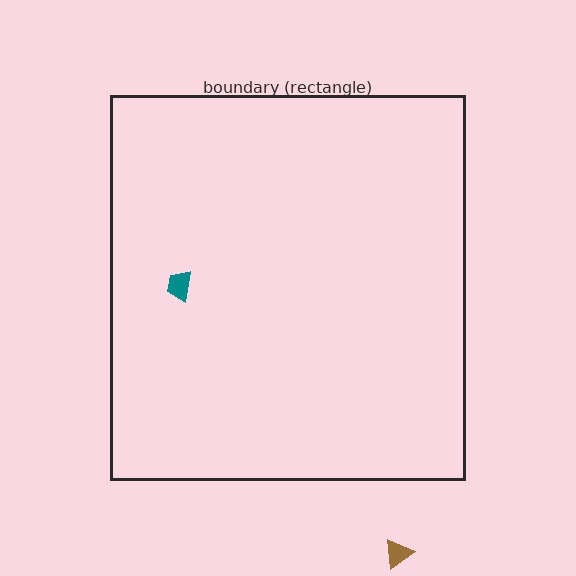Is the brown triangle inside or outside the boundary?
Outside.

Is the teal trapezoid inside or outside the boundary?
Inside.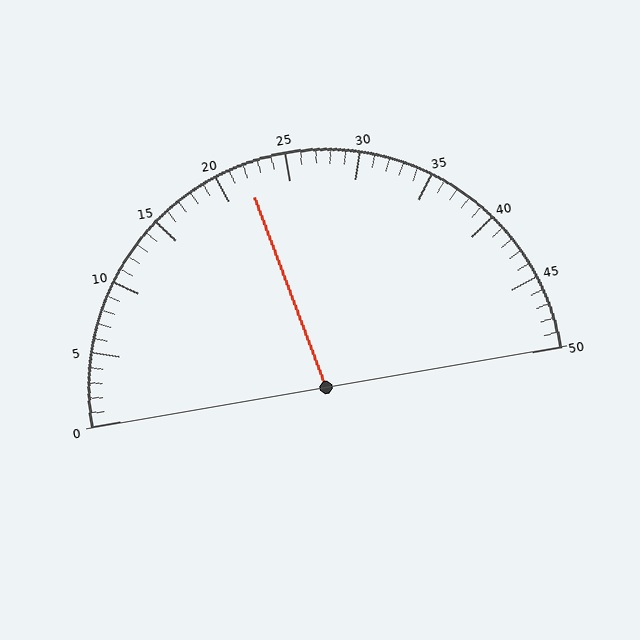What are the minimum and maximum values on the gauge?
The gauge ranges from 0 to 50.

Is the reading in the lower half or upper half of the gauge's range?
The reading is in the lower half of the range (0 to 50).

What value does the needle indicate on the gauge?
The needle indicates approximately 22.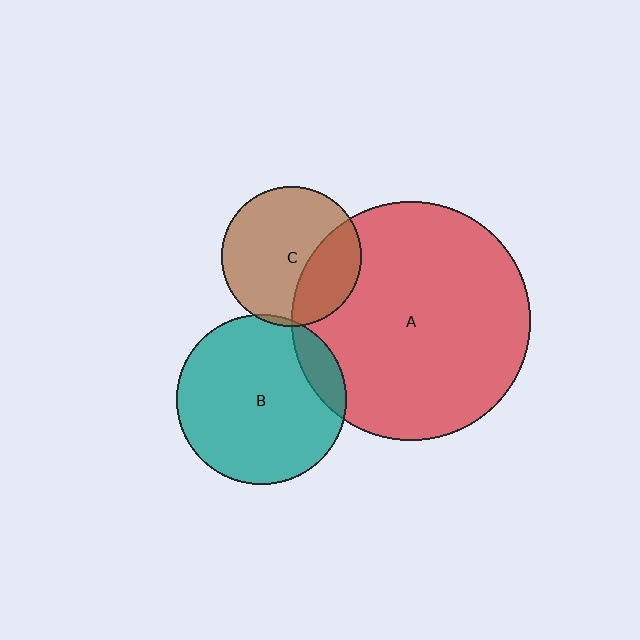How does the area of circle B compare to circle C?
Approximately 1.5 times.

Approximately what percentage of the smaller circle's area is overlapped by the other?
Approximately 5%.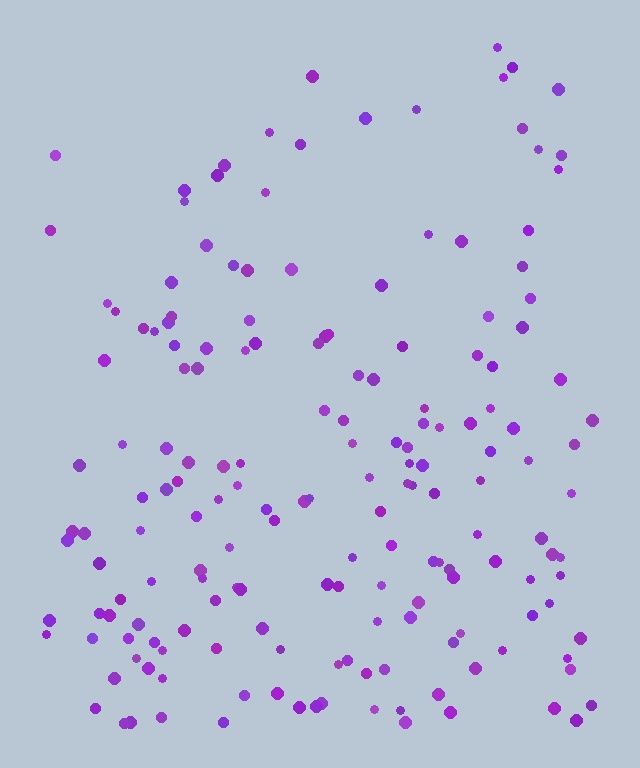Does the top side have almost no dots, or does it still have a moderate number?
Still a moderate number, just noticeably fewer than the bottom.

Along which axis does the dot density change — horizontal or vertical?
Vertical.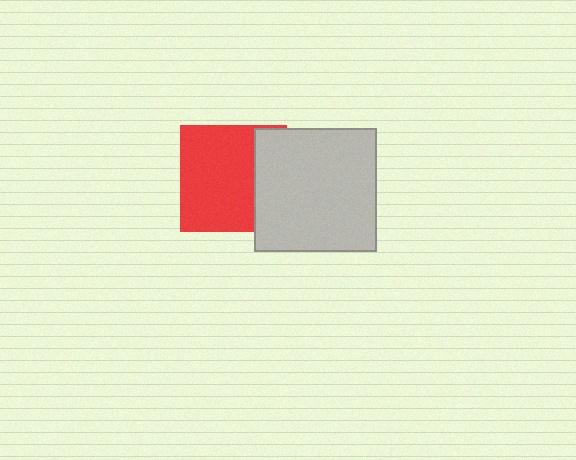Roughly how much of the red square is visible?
Most of it is visible (roughly 69%).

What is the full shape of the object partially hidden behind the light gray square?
The partially hidden object is a red square.